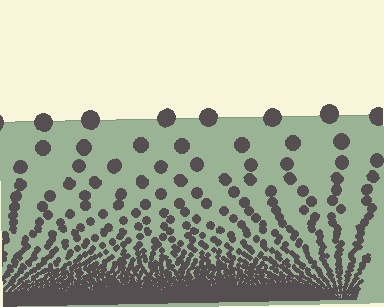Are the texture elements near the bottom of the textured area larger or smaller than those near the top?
Smaller. The gradient is inverted — elements near the bottom are smaller and denser.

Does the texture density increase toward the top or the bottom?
Density increases toward the bottom.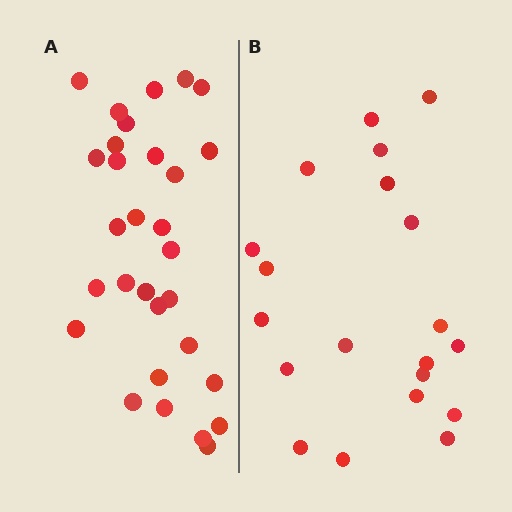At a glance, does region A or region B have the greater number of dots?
Region A (the left region) has more dots.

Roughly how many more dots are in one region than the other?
Region A has roughly 10 or so more dots than region B.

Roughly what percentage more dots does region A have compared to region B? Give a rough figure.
About 50% more.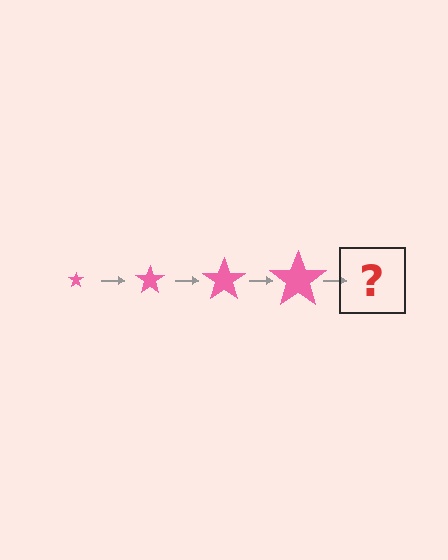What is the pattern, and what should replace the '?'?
The pattern is that the star gets progressively larger each step. The '?' should be a pink star, larger than the previous one.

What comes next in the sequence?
The next element should be a pink star, larger than the previous one.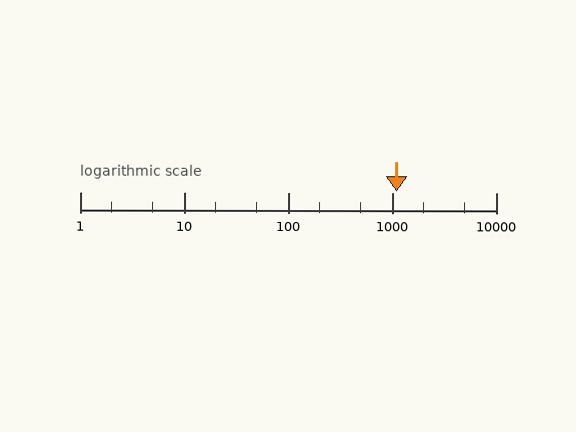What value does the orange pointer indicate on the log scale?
The pointer indicates approximately 1100.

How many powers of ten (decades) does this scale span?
The scale spans 4 decades, from 1 to 10000.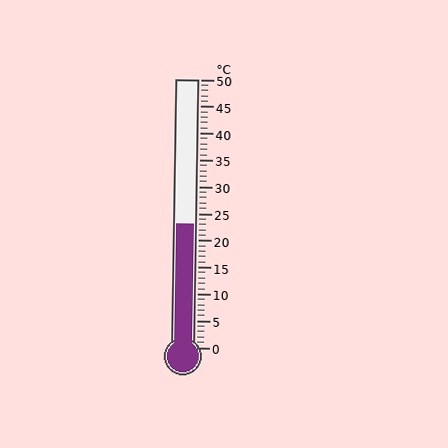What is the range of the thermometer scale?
The thermometer scale ranges from 0°C to 50°C.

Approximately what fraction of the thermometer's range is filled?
The thermometer is filled to approximately 45% of its range.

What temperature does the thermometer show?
The thermometer shows approximately 23°C.